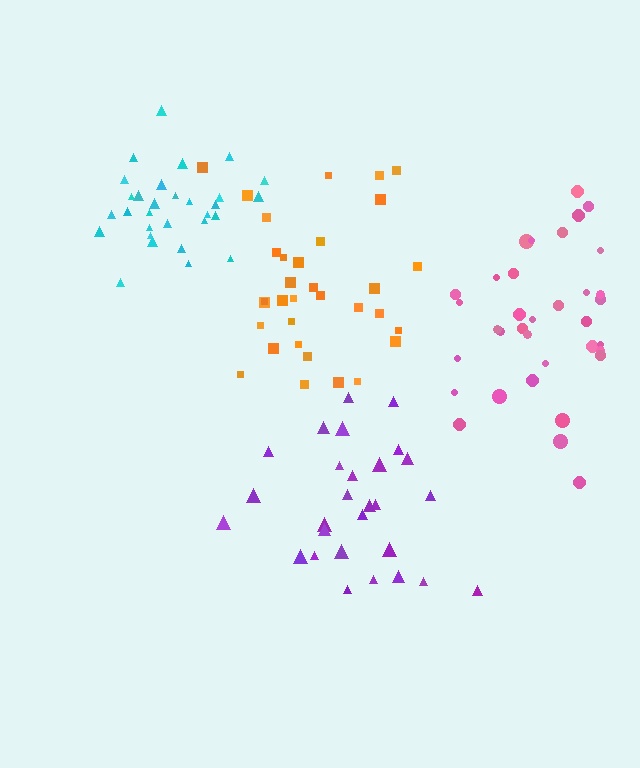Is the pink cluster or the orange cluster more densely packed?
Orange.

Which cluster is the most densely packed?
Cyan.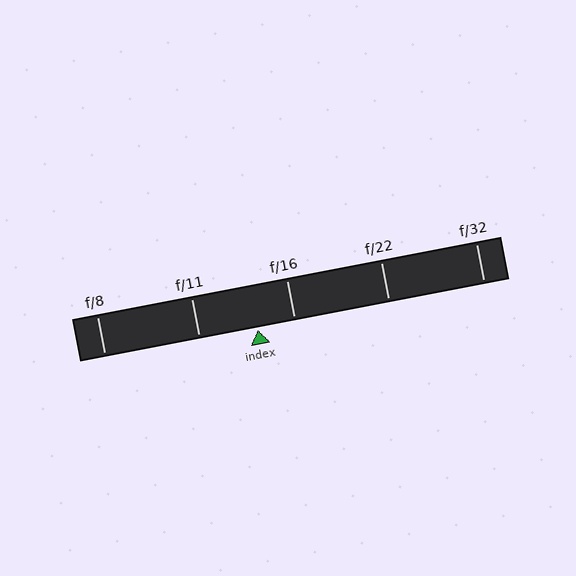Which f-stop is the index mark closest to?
The index mark is closest to f/16.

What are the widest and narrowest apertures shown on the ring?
The widest aperture shown is f/8 and the narrowest is f/32.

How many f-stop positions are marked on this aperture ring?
There are 5 f-stop positions marked.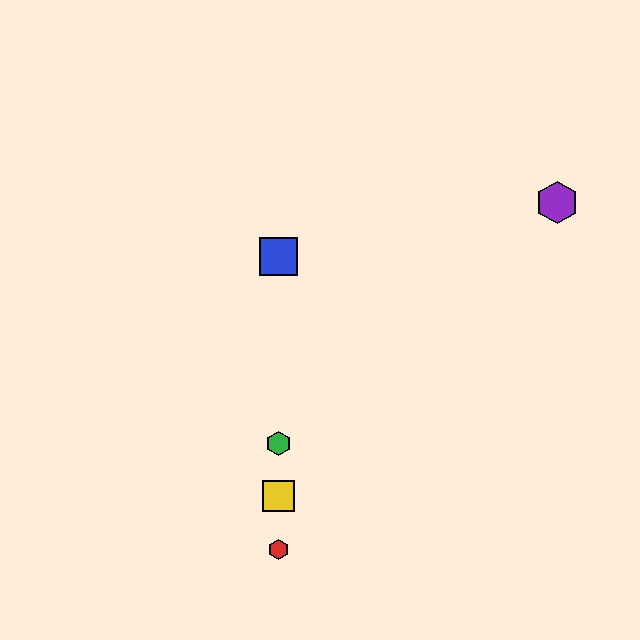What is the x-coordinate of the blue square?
The blue square is at x≈278.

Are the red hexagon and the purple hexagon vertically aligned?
No, the red hexagon is at x≈278 and the purple hexagon is at x≈557.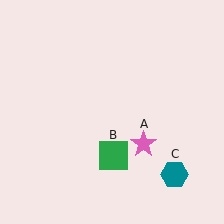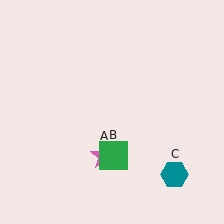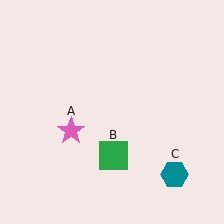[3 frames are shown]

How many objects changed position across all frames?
1 object changed position: pink star (object A).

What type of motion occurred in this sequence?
The pink star (object A) rotated clockwise around the center of the scene.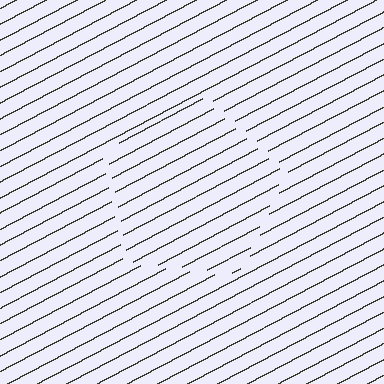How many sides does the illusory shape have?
5 sides — the line-ends trace a pentagon.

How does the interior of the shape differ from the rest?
The interior of the shape contains the same grating, shifted by half a period — the contour is defined by the phase discontinuity where line-ends from the inner and outer gratings abut.